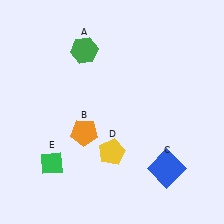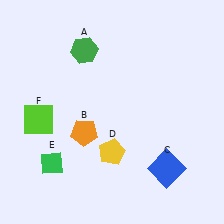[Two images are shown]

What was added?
A lime square (F) was added in Image 2.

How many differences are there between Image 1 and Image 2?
There is 1 difference between the two images.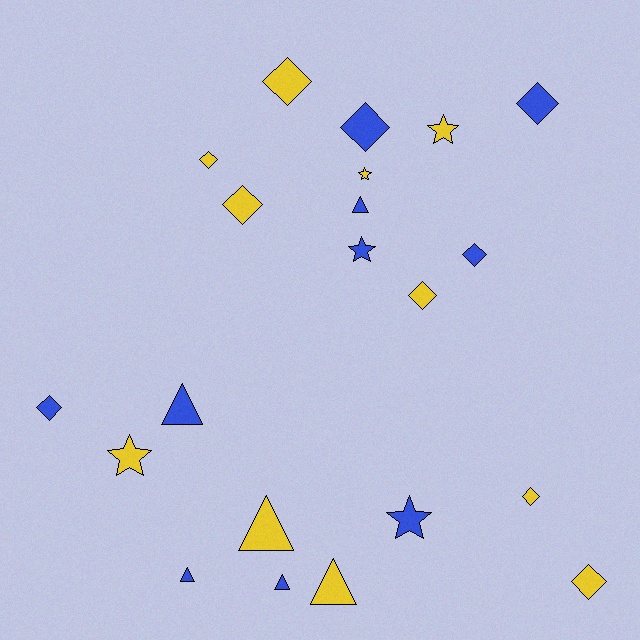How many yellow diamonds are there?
There are 6 yellow diamonds.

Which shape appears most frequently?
Diamond, with 10 objects.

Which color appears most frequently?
Yellow, with 11 objects.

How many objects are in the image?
There are 21 objects.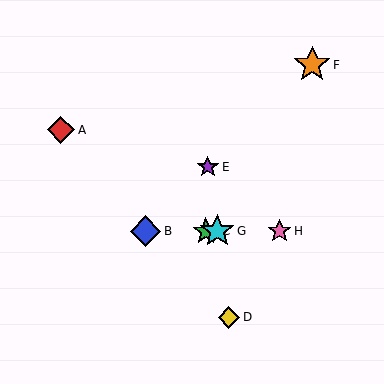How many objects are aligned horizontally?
4 objects (B, C, G, H) are aligned horizontally.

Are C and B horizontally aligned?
Yes, both are at y≈231.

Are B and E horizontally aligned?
No, B is at y≈231 and E is at y≈167.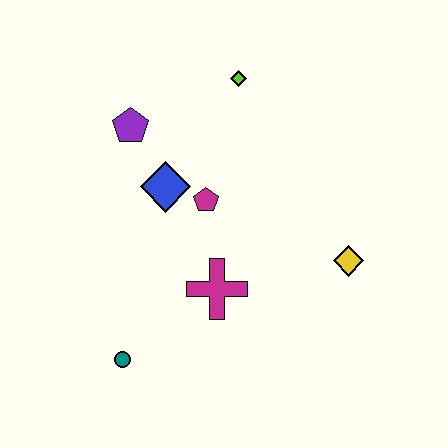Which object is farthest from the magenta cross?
The lime diamond is farthest from the magenta cross.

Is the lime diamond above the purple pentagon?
Yes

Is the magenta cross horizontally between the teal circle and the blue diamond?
No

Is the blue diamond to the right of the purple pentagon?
Yes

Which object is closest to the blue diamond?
The magenta pentagon is closest to the blue diamond.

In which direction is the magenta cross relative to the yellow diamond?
The magenta cross is to the left of the yellow diamond.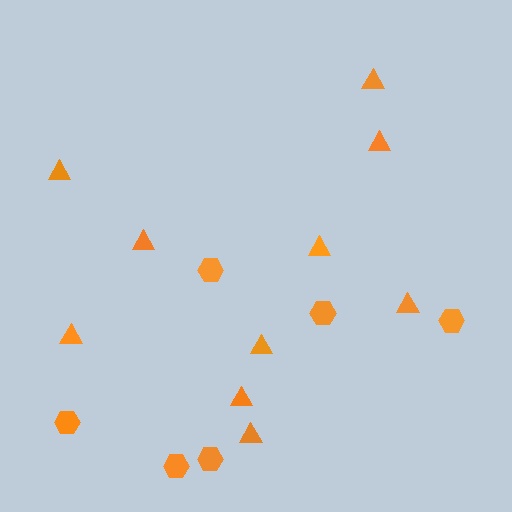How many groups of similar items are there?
There are 2 groups: one group of triangles (10) and one group of hexagons (6).